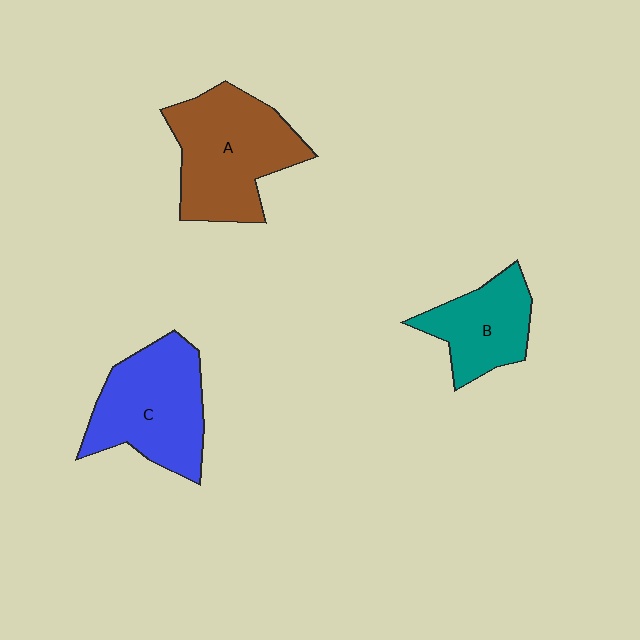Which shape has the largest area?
Shape A (brown).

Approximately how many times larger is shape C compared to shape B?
Approximately 1.5 times.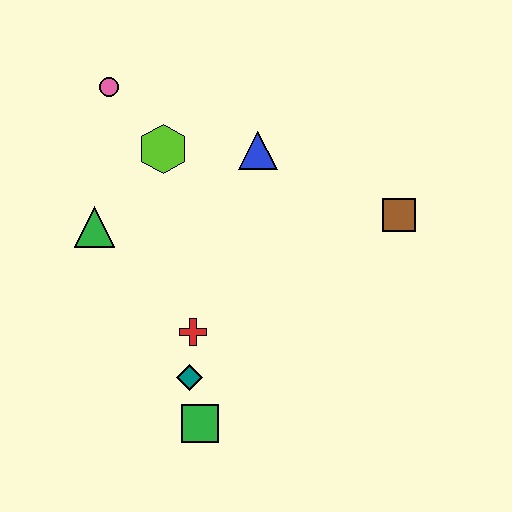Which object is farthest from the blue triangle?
The green square is farthest from the blue triangle.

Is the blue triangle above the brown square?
Yes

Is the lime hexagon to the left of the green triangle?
No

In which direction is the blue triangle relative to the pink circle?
The blue triangle is to the right of the pink circle.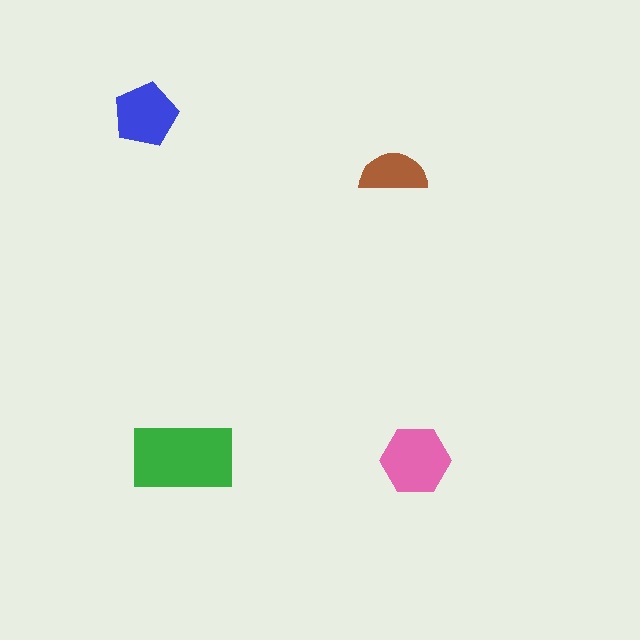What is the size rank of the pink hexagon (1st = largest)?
2nd.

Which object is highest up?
The blue pentagon is topmost.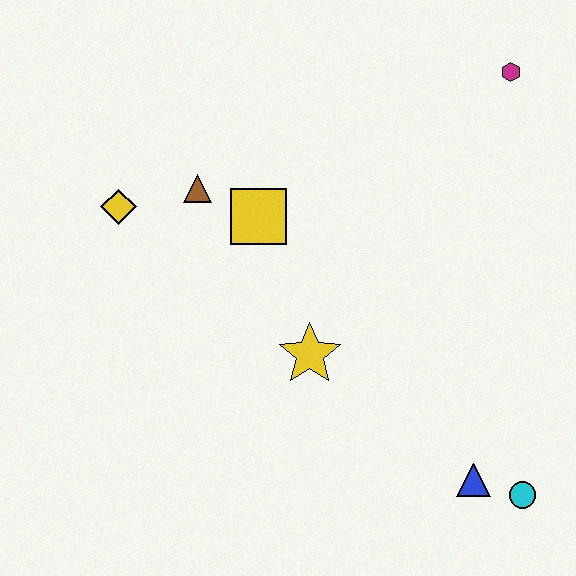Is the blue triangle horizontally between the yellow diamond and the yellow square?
No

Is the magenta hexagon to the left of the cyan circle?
Yes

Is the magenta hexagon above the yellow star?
Yes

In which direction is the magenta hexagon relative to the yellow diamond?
The magenta hexagon is to the right of the yellow diamond.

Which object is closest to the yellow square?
The brown triangle is closest to the yellow square.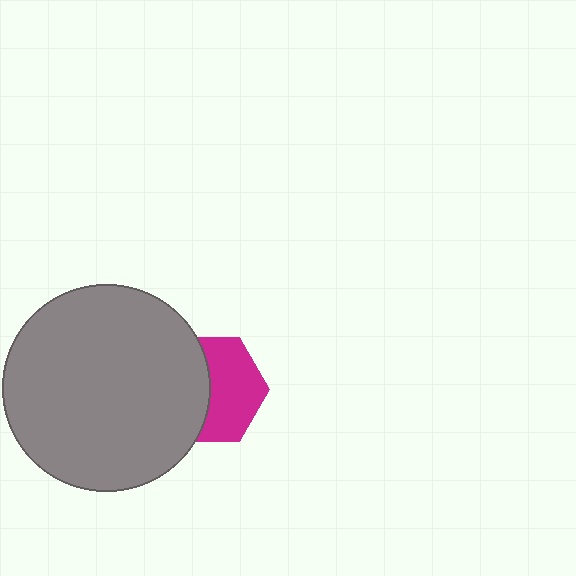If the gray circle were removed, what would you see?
You would see the complete magenta hexagon.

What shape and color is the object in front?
The object in front is a gray circle.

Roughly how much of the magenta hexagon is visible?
About half of it is visible (roughly 53%).